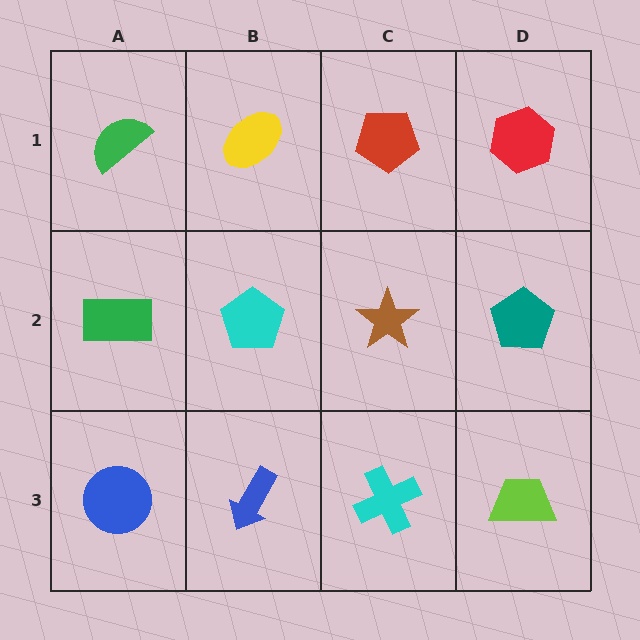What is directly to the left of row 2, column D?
A brown star.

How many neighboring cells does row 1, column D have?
2.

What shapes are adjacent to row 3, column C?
A brown star (row 2, column C), a blue arrow (row 3, column B), a lime trapezoid (row 3, column D).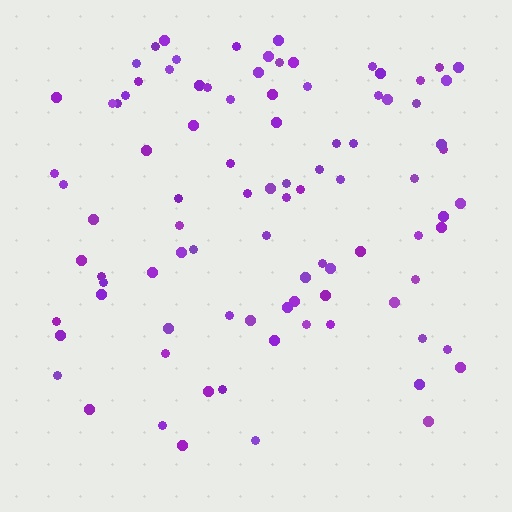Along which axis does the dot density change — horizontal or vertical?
Vertical.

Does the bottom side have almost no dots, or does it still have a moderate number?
Still a moderate number, just noticeably fewer than the top.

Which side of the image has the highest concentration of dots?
The top.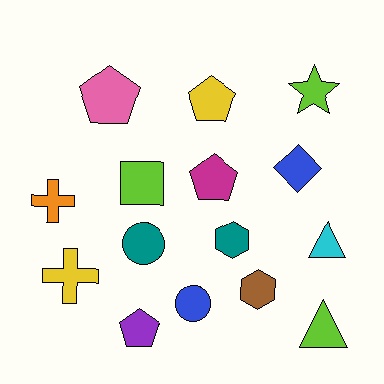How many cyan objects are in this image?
There is 1 cyan object.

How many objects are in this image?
There are 15 objects.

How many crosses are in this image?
There are 2 crosses.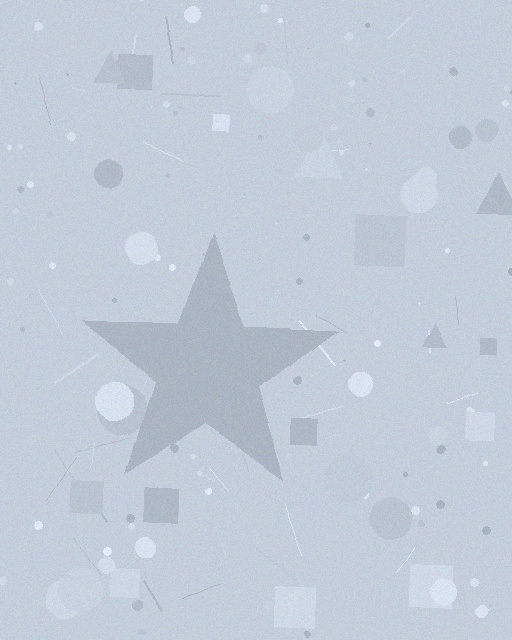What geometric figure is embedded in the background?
A star is embedded in the background.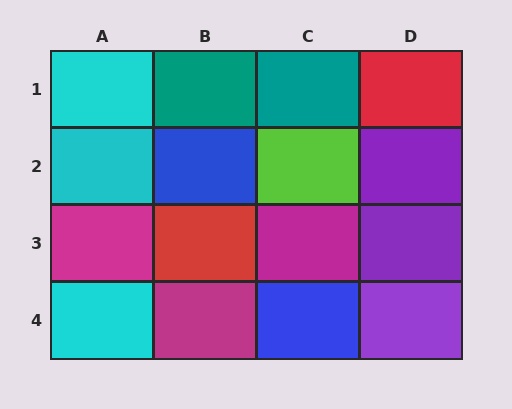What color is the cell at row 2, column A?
Cyan.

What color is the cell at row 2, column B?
Blue.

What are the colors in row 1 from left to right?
Cyan, teal, teal, red.